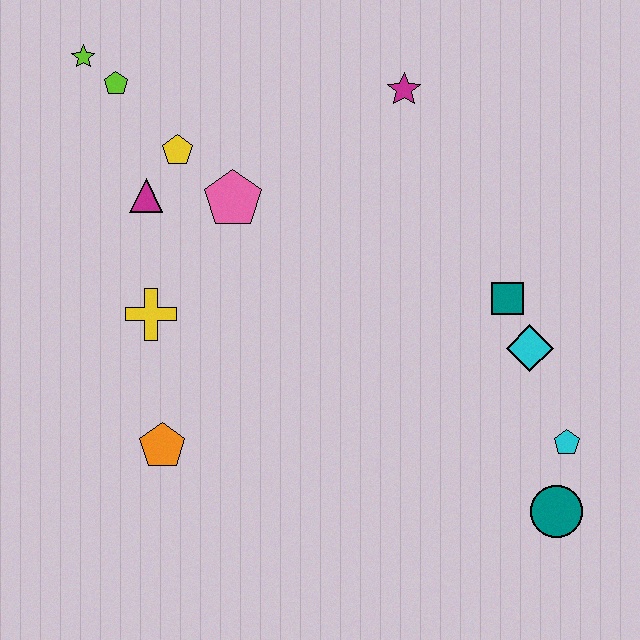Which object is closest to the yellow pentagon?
The magenta triangle is closest to the yellow pentagon.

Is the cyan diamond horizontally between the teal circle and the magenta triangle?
Yes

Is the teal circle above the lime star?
No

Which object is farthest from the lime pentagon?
The teal circle is farthest from the lime pentagon.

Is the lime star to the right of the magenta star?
No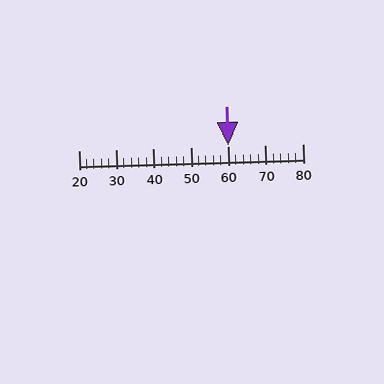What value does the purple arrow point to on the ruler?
The purple arrow points to approximately 60.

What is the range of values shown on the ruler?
The ruler shows values from 20 to 80.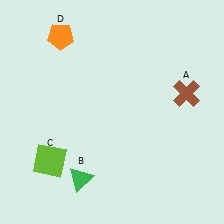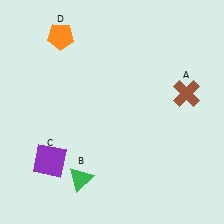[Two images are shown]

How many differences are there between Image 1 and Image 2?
There is 1 difference between the two images.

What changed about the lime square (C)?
In Image 1, C is lime. In Image 2, it changed to purple.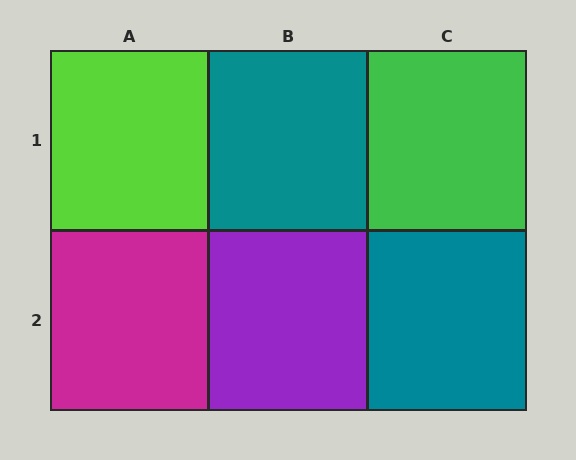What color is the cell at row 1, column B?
Teal.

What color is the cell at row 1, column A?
Lime.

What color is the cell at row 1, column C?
Green.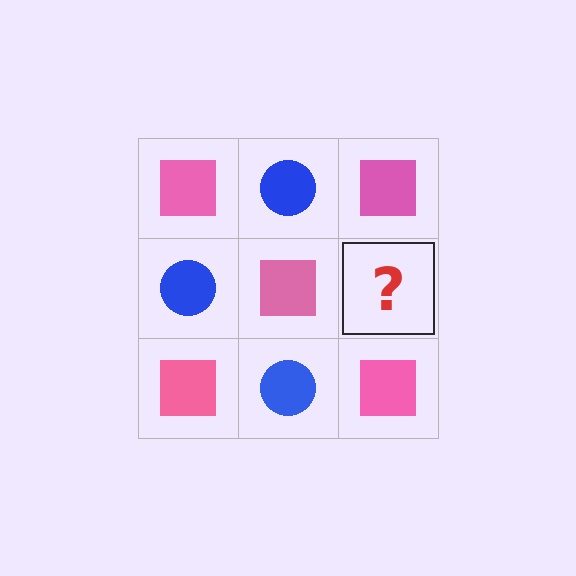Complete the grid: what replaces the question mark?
The question mark should be replaced with a blue circle.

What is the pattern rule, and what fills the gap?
The rule is that it alternates pink square and blue circle in a checkerboard pattern. The gap should be filled with a blue circle.